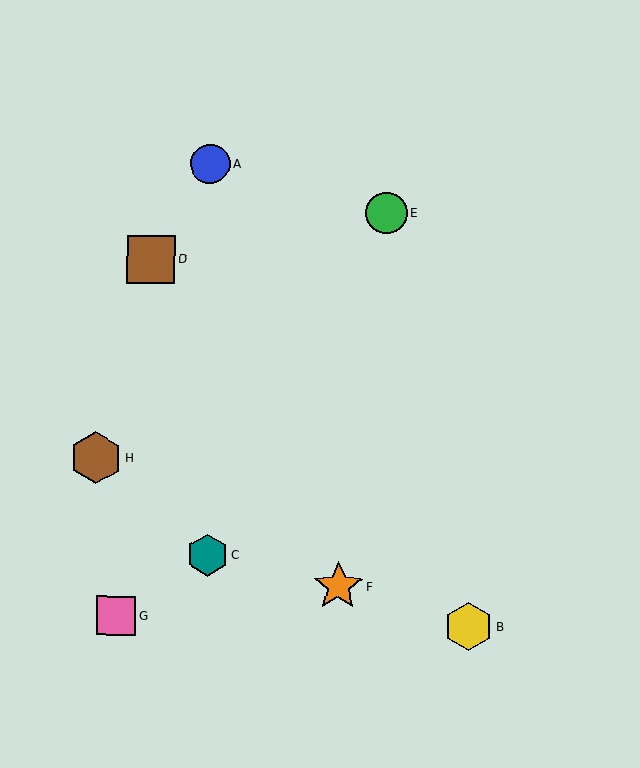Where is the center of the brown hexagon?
The center of the brown hexagon is at (96, 458).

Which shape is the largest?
The brown hexagon (labeled H) is the largest.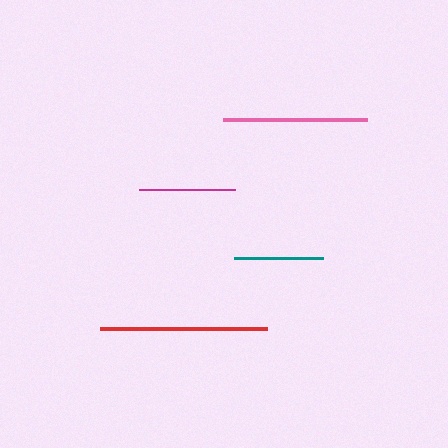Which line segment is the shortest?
The teal line is the shortest at approximately 89 pixels.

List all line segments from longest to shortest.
From longest to shortest: red, pink, magenta, teal.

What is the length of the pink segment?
The pink segment is approximately 144 pixels long.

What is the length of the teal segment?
The teal segment is approximately 89 pixels long.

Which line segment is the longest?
The red line is the longest at approximately 167 pixels.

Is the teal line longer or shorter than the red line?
The red line is longer than the teal line.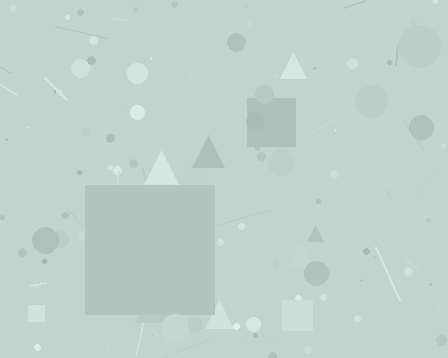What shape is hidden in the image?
A square is hidden in the image.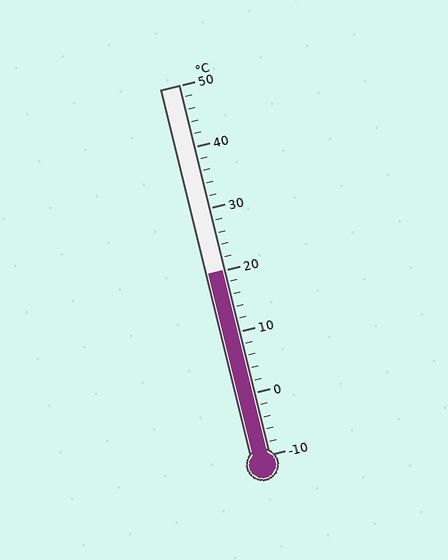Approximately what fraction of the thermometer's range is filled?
The thermometer is filled to approximately 50% of its range.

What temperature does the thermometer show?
The thermometer shows approximately 20°C.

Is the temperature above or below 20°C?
The temperature is at 20°C.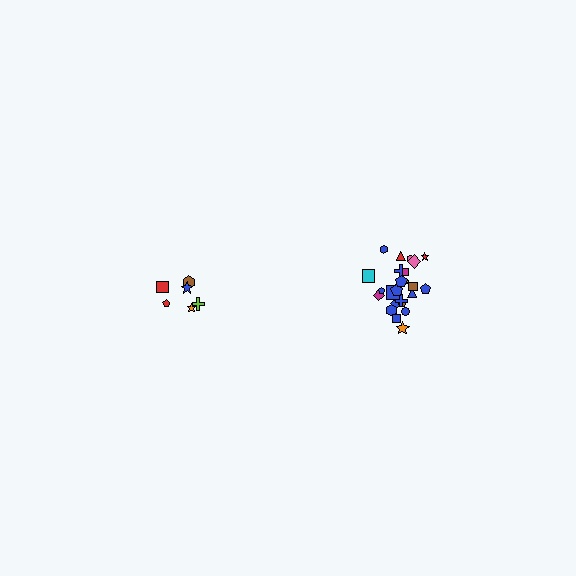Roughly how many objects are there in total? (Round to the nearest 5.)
Roughly 30 objects in total.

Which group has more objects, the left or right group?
The right group.